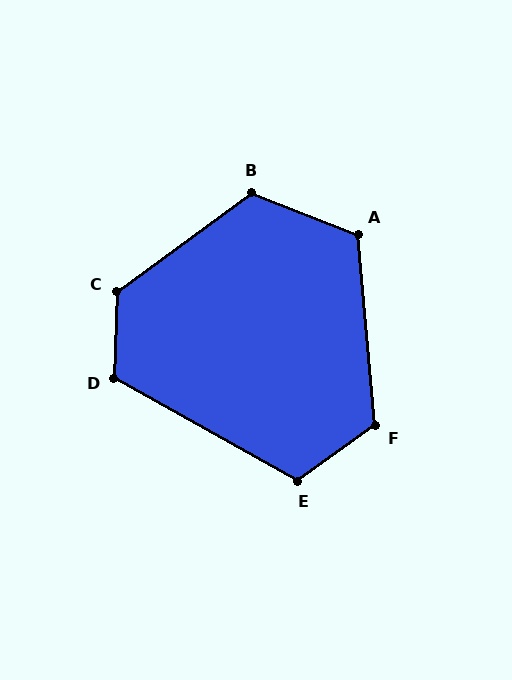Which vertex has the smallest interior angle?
E, at approximately 115 degrees.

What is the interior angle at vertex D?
Approximately 117 degrees (obtuse).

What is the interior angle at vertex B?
Approximately 122 degrees (obtuse).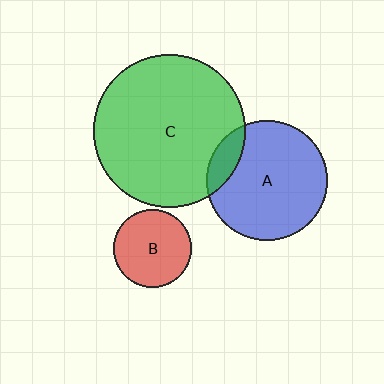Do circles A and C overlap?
Yes.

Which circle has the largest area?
Circle C (green).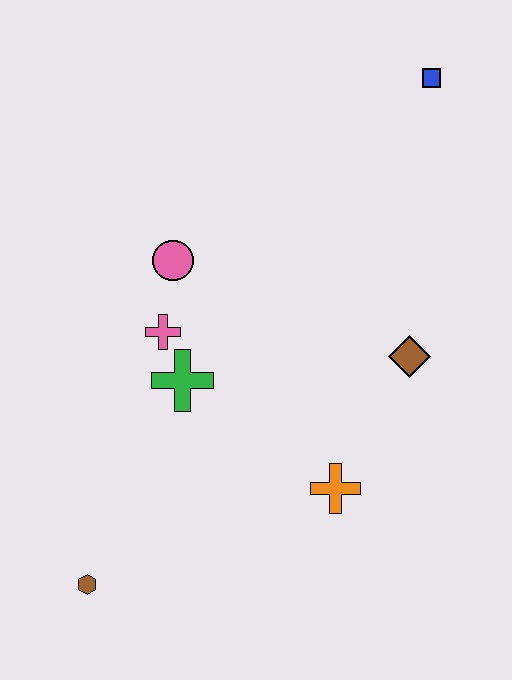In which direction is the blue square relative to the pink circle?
The blue square is to the right of the pink circle.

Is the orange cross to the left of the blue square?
Yes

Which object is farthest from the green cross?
The blue square is farthest from the green cross.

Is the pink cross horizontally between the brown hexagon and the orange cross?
Yes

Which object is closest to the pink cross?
The green cross is closest to the pink cross.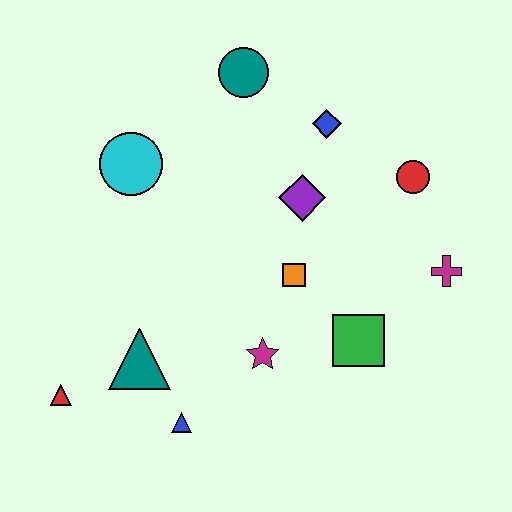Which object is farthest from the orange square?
The red triangle is farthest from the orange square.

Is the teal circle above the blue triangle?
Yes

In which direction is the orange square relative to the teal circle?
The orange square is below the teal circle.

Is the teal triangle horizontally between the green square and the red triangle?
Yes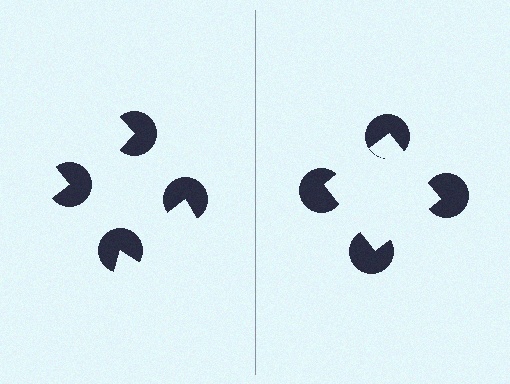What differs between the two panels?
The pac-man discs are positioned identically on both sides; only the wedge orientations differ. On the right they align to a square; on the left they are misaligned.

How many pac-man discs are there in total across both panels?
8 — 4 on each side.